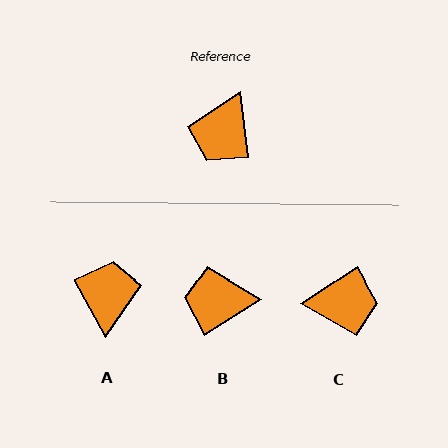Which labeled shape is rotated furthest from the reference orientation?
A, about 159 degrees away.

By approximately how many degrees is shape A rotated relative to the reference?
Approximately 159 degrees clockwise.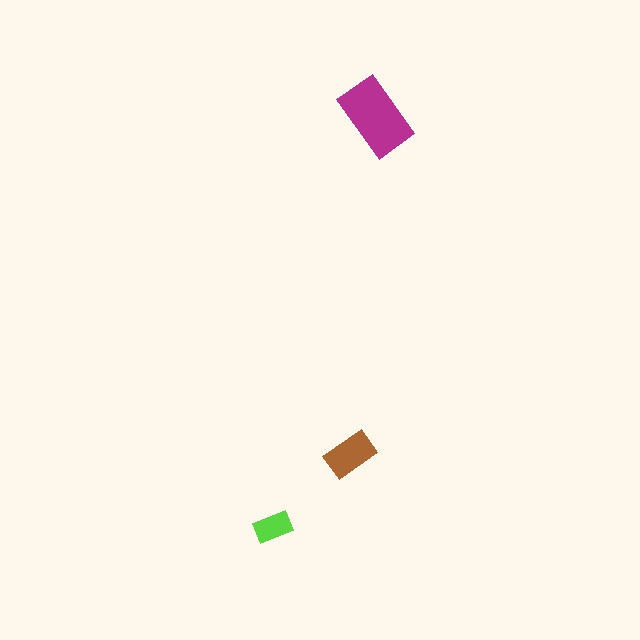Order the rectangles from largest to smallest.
the magenta one, the brown one, the lime one.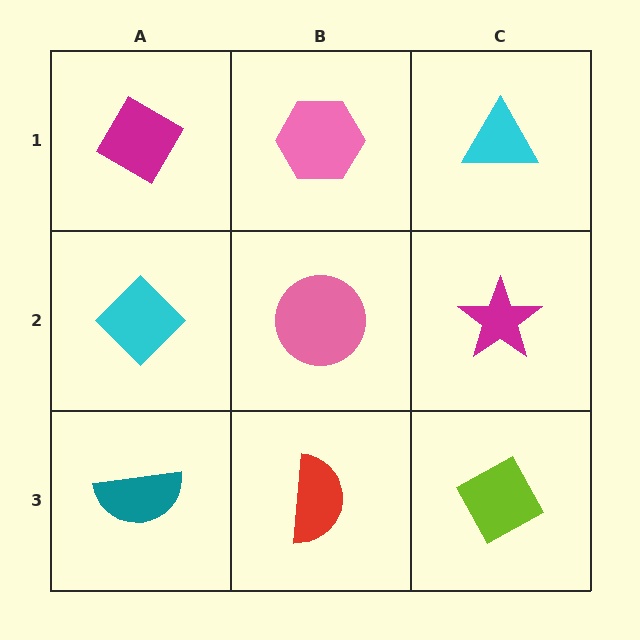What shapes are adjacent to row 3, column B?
A pink circle (row 2, column B), a teal semicircle (row 3, column A), a lime diamond (row 3, column C).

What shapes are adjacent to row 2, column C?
A cyan triangle (row 1, column C), a lime diamond (row 3, column C), a pink circle (row 2, column B).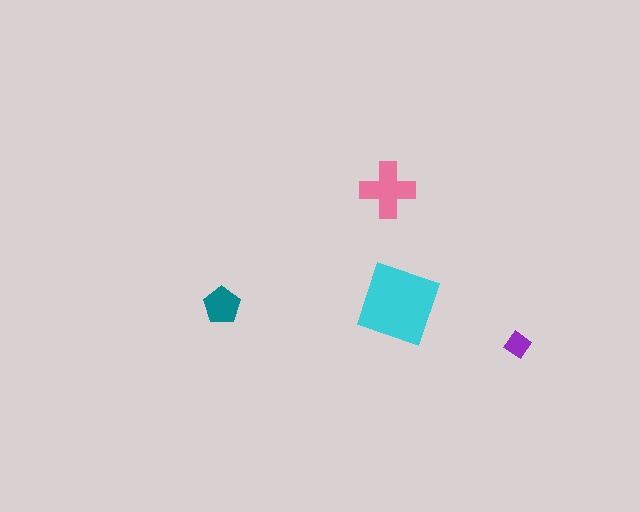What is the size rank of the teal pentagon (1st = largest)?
3rd.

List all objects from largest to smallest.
The cyan square, the pink cross, the teal pentagon, the purple diamond.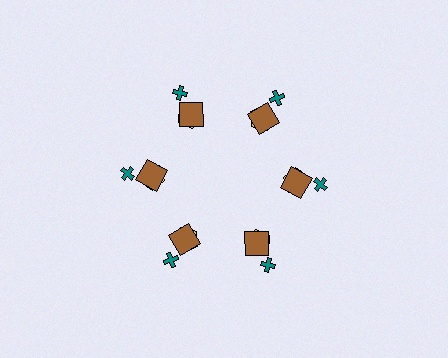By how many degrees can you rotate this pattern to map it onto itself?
The pattern maps onto itself every 60 degrees of rotation.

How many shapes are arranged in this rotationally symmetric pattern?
There are 18 shapes, arranged in 6 groups of 3.